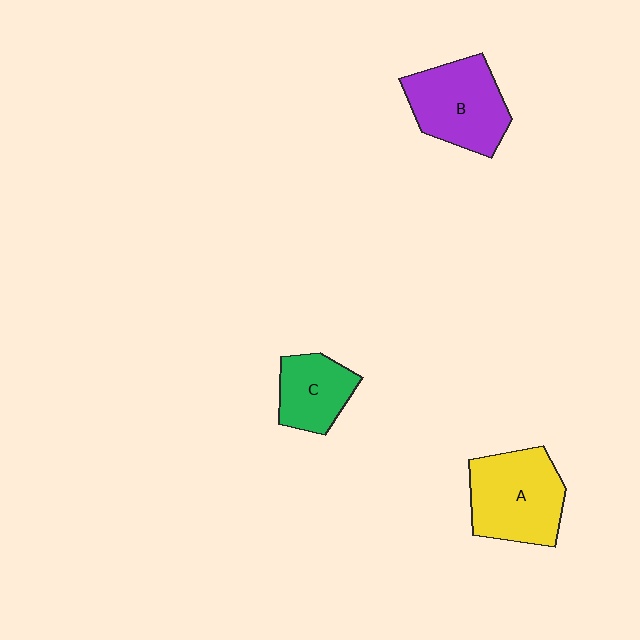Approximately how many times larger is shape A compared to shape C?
Approximately 1.6 times.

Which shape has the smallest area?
Shape C (green).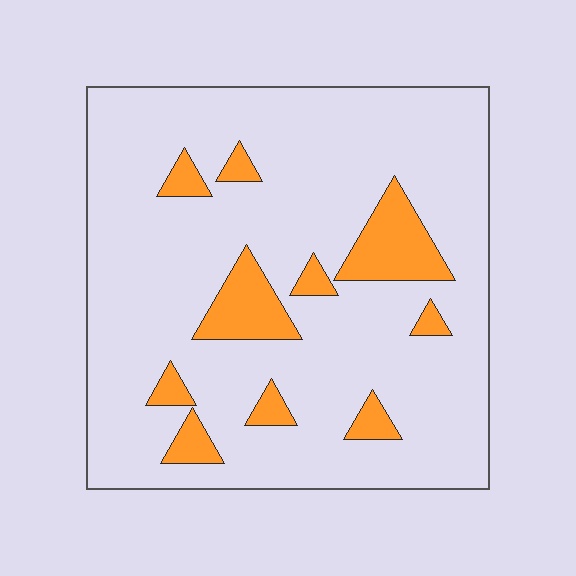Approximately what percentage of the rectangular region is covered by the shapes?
Approximately 15%.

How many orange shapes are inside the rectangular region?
10.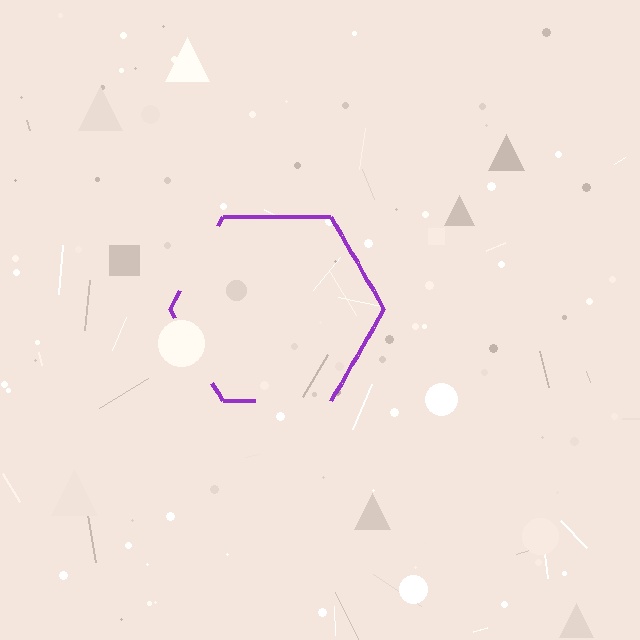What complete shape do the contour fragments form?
The contour fragments form a hexagon.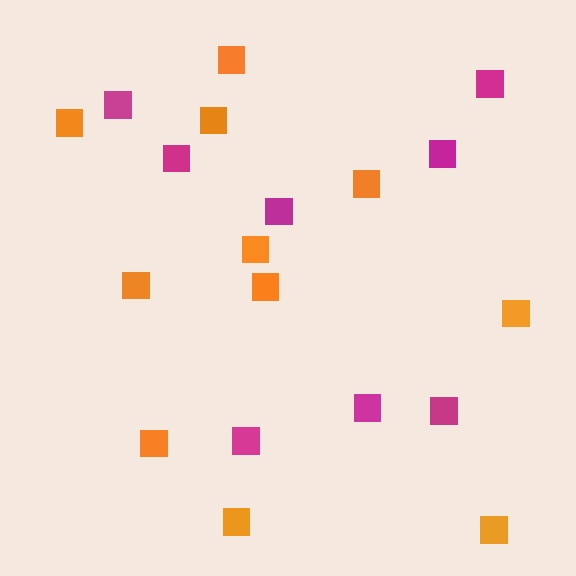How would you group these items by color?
There are 2 groups: one group of magenta squares (8) and one group of orange squares (11).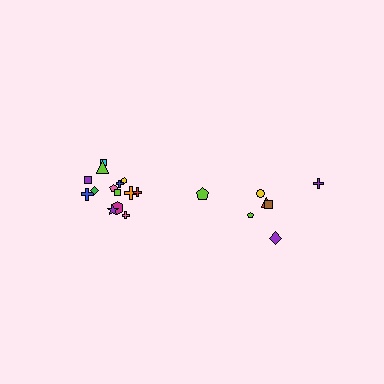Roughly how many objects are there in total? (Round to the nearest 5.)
Roughly 20 objects in total.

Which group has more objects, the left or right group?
The left group.